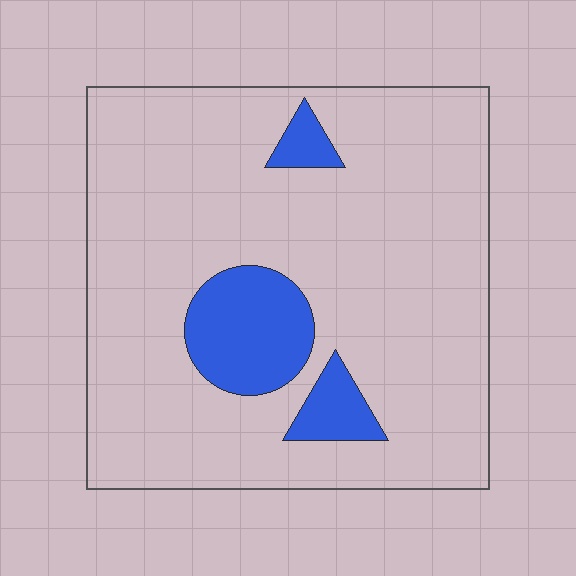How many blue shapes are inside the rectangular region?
3.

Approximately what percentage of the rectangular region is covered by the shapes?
Approximately 15%.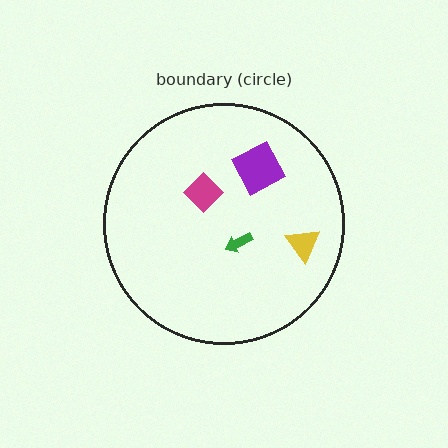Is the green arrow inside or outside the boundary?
Inside.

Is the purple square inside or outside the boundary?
Inside.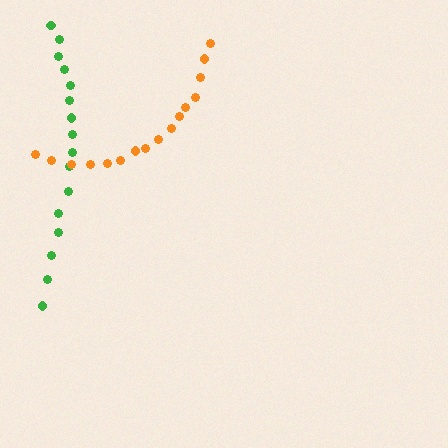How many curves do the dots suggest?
There are 2 distinct paths.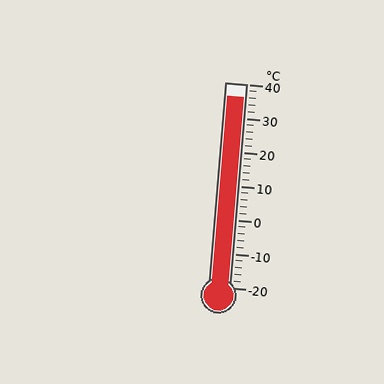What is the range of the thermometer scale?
The thermometer scale ranges from -20°C to 40°C.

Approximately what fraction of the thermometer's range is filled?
The thermometer is filled to approximately 95% of its range.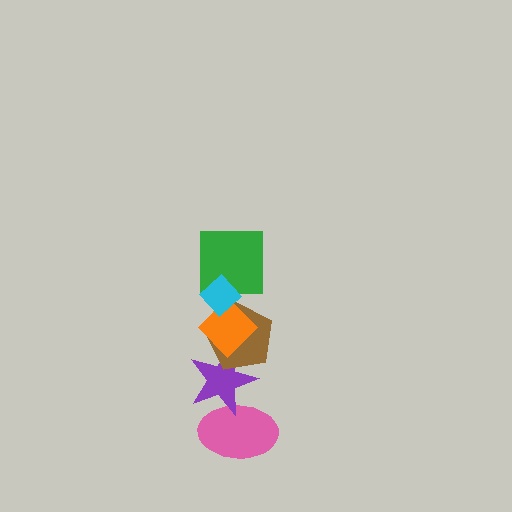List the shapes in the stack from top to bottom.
From top to bottom: the cyan diamond, the green square, the orange diamond, the brown pentagon, the purple star, the pink ellipse.